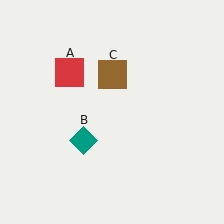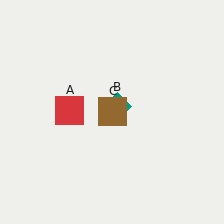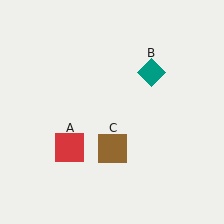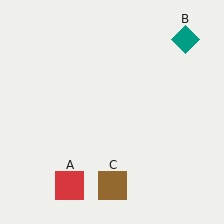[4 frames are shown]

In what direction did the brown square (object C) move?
The brown square (object C) moved down.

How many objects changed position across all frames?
3 objects changed position: red square (object A), teal diamond (object B), brown square (object C).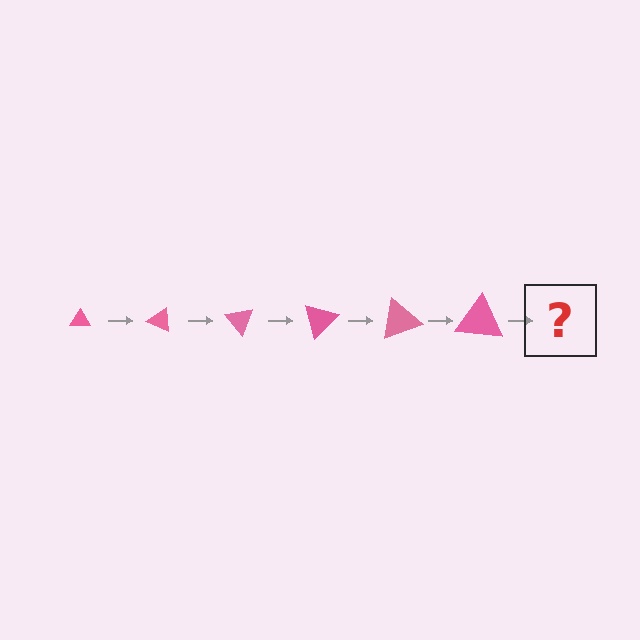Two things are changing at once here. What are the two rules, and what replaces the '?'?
The two rules are that the triangle grows larger each step and it rotates 25 degrees each step. The '?' should be a triangle, larger than the previous one and rotated 150 degrees from the start.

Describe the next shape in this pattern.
It should be a triangle, larger than the previous one and rotated 150 degrees from the start.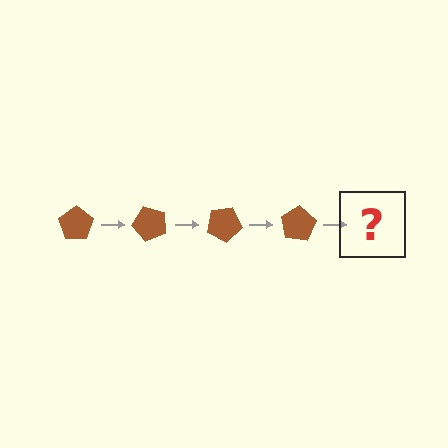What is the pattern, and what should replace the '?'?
The pattern is that the pentagon rotates 50 degrees each step. The '?' should be a brown pentagon rotated 200 degrees.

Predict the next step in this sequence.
The next step is a brown pentagon rotated 200 degrees.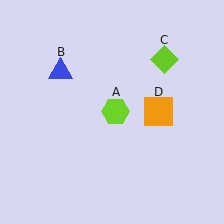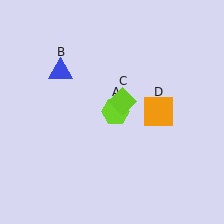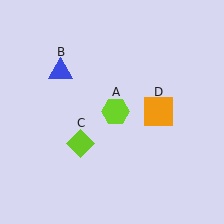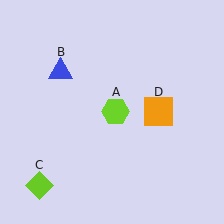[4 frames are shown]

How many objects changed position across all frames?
1 object changed position: lime diamond (object C).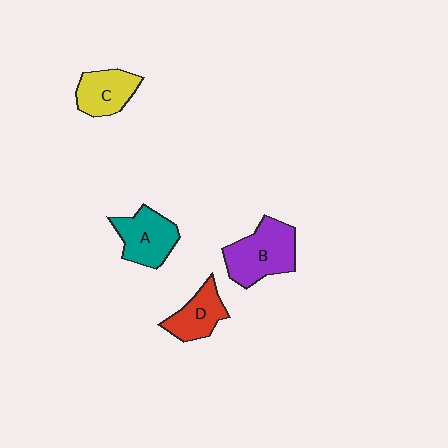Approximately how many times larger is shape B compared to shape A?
Approximately 1.3 times.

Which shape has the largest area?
Shape B (purple).